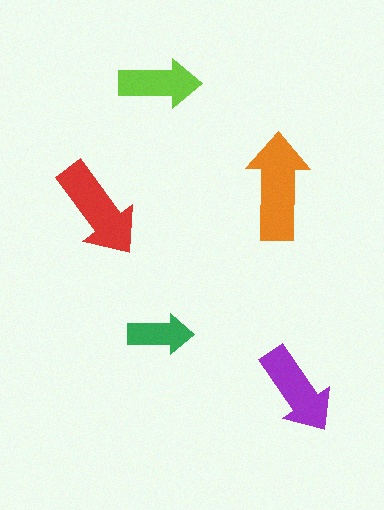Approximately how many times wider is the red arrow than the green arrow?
About 1.5 times wider.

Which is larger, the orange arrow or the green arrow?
The orange one.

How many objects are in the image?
There are 5 objects in the image.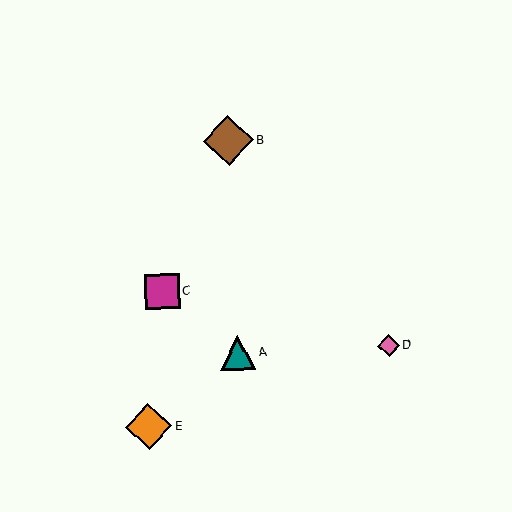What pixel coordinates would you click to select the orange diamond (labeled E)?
Click at (149, 427) to select the orange diamond E.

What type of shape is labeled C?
Shape C is a magenta square.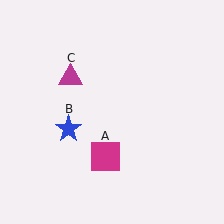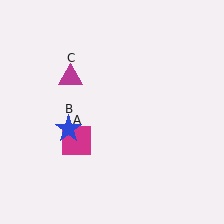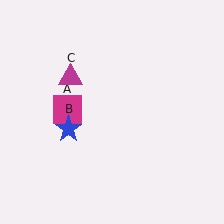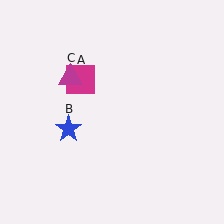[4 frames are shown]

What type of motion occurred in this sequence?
The magenta square (object A) rotated clockwise around the center of the scene.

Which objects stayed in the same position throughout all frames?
Blue star (object B) and magenta triangle (object C) remained stationary.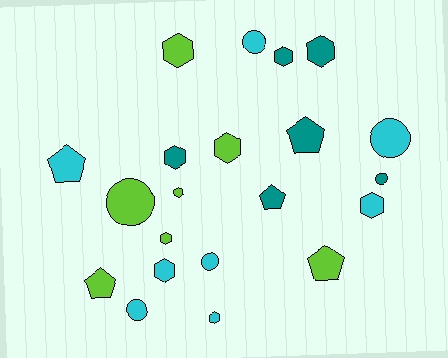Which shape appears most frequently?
Hexagon, with 10 objects.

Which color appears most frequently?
Cyan, with 8 objects.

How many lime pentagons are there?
There are 2 lime pentagons.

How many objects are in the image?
There are 21 objects.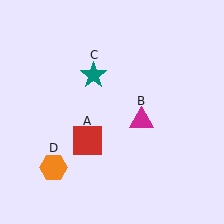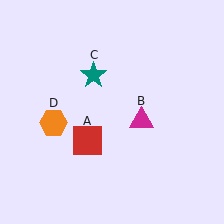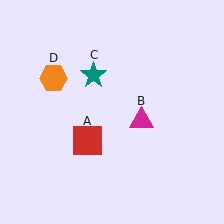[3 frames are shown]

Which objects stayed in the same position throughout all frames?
Red square (object A) and magenta triangle (object B) and teal star (object C) remained stationary.